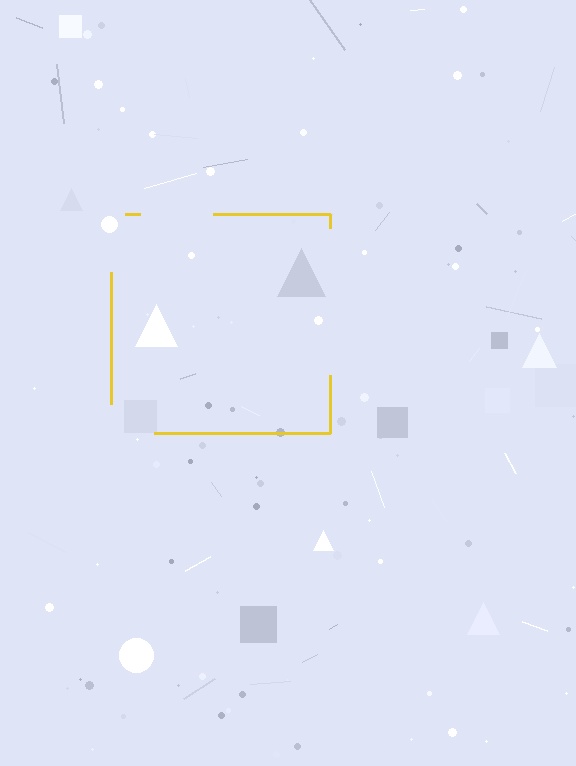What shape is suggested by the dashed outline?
The dashed outline suggests a square.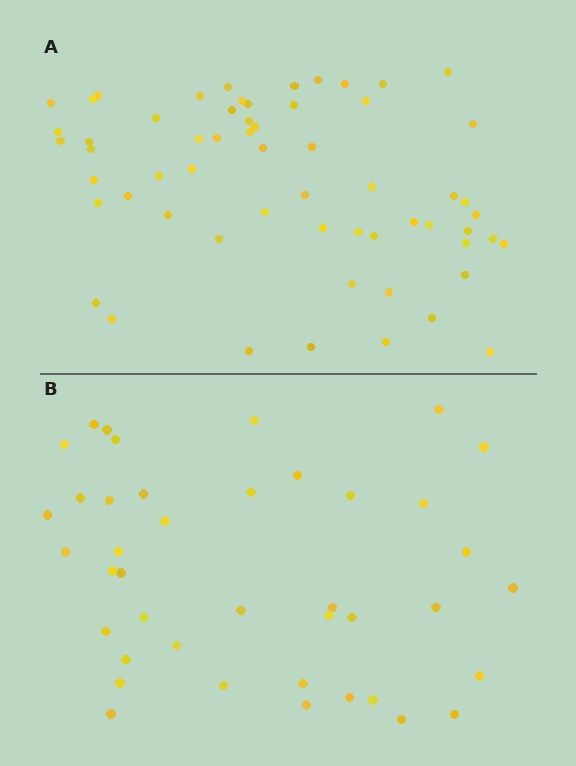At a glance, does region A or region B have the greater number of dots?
Region A (the top region) has more dots.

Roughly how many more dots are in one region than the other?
Region A has approximately 20 more dots than region B.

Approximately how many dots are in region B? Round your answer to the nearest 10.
About 40 dots. (The exact count is 41, which rounds to 40.)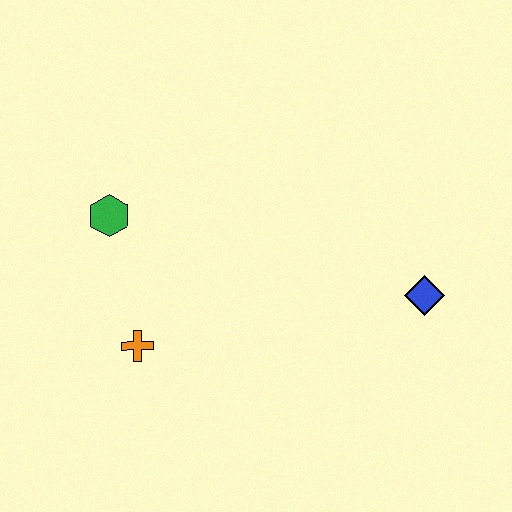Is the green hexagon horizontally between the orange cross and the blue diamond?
No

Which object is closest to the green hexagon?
The orange cross is closest to the green hexagon.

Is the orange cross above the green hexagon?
No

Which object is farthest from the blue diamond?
The green hexagon is farthest from the blue diamond.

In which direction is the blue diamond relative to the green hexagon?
The blue diamond is to the right of the green hexagon.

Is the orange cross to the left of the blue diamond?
Yes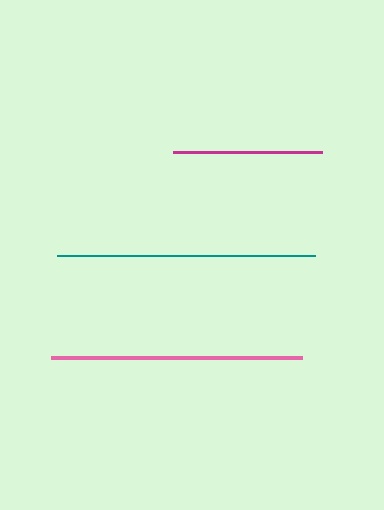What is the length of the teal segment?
The teal segment is approximately 258 pixels long.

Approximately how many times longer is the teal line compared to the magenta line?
The teal line is approximately 1.7 times the length of the magenta line.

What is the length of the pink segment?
The pink segment is approximately 251 pixels long.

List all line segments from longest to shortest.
From longest to shortest: teal, pink, magenta.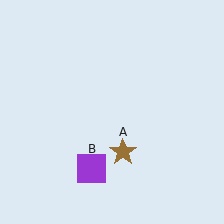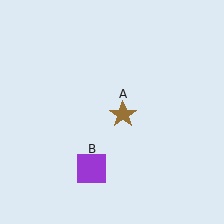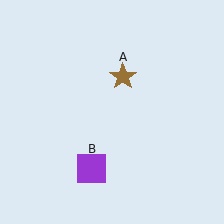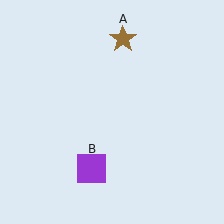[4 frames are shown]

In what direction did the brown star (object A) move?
The brown star (object A) moved up.